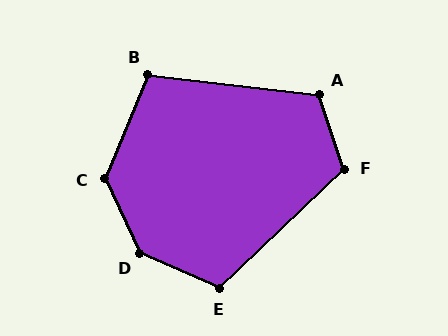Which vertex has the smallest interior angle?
B, at approximately 106 degrees.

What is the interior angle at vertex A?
Approximately 115 degrees (obtuse).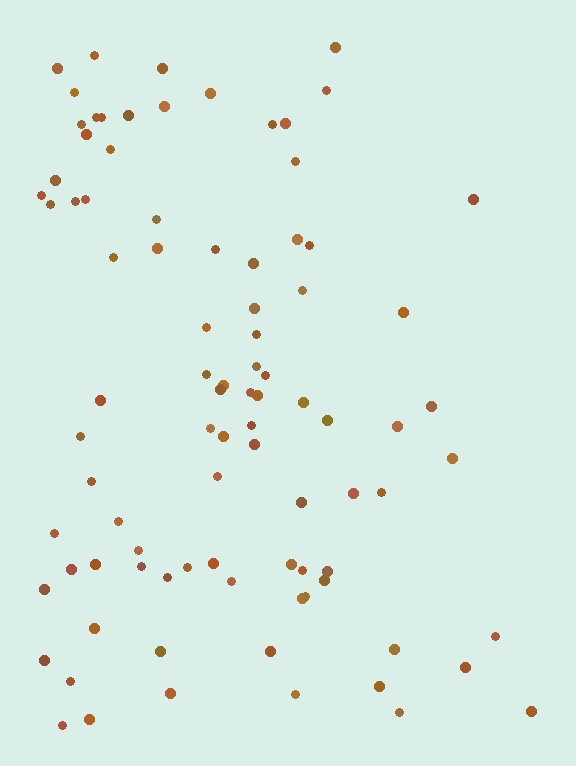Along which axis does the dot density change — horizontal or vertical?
Horizontal.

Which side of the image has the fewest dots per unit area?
The right.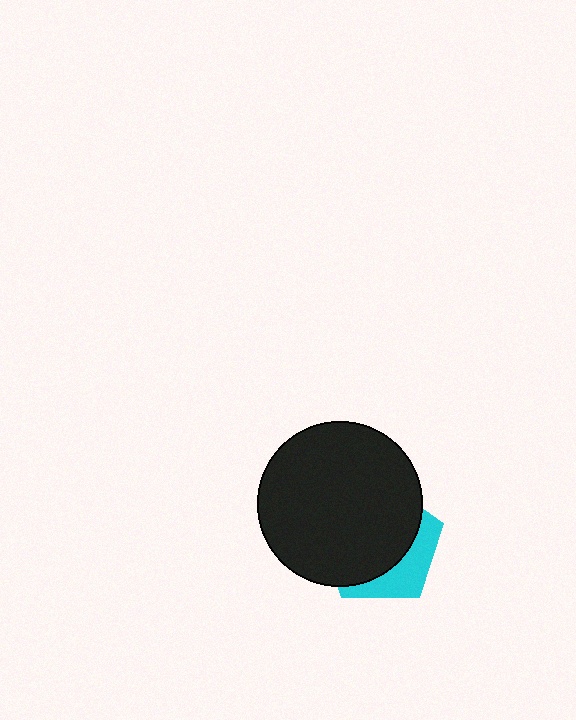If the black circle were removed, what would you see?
You would see the complete cyan pentagon.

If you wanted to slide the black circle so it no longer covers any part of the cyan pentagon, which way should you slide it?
Slide it toward the upper-left — that is the most direct way to separate the two shapes.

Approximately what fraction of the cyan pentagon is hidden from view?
Roughly 70% of the cyan pentagon is hidden behind the black circle.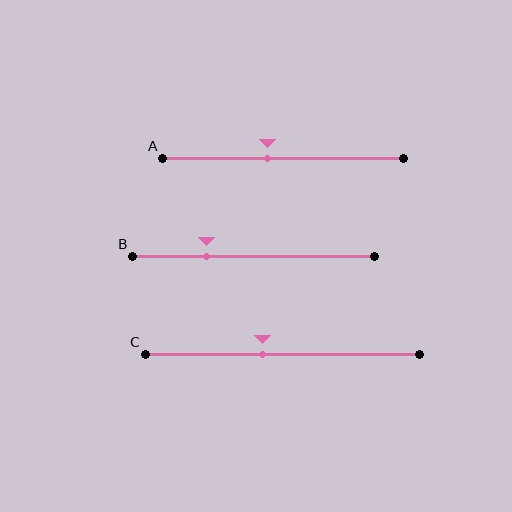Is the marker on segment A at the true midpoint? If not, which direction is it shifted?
No, the marker on segment A is shifted to the left by about 6% of the segment length.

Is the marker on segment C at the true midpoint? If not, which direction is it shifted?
No, the marker on segment C is shifted to the left by about 7% of the segment length.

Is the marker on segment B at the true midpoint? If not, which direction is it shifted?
No, the marker on segment B is shifted to the left by about 20% of the segment length.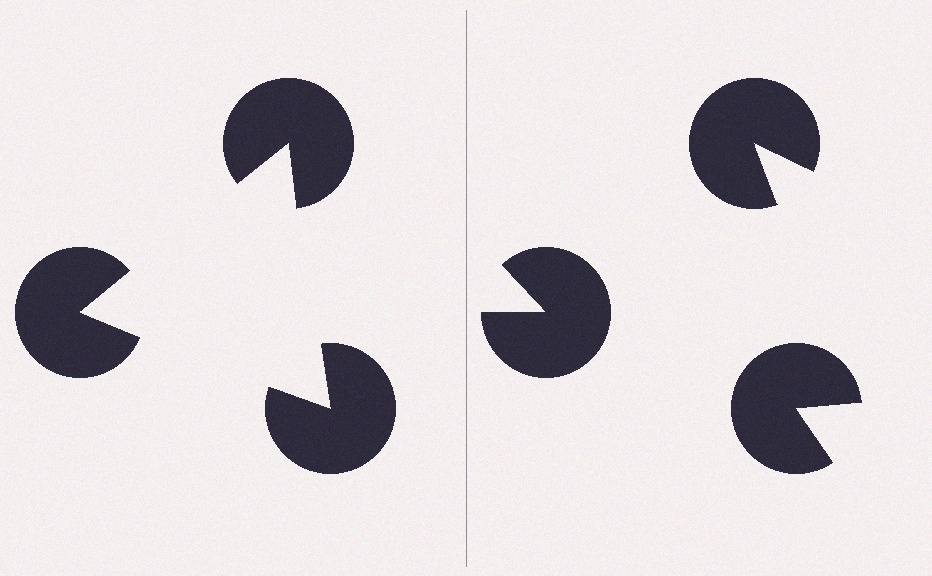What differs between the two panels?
The pac-man discs are positioned identically on both sides; only the wedge orientations differ. On the left they align to a triangle; on the right they are misaligned.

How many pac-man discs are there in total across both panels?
6 — 3 on each side.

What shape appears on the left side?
An illusory triangle.